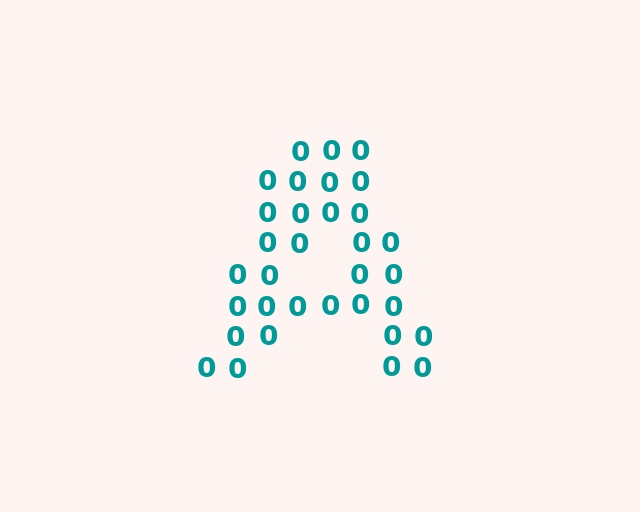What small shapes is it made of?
It is made of small digit 0's.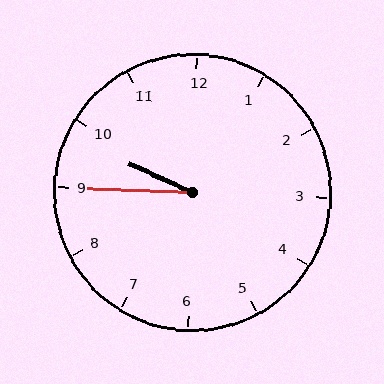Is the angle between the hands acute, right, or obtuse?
It is acute.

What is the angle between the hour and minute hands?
Approximately 22 degrees.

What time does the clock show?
9:45.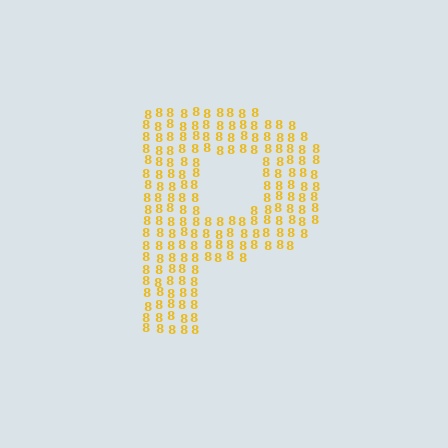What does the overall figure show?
The overall figure shows the letter P.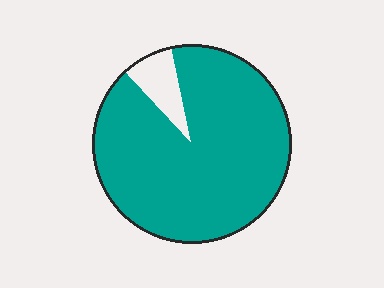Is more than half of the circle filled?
Yes.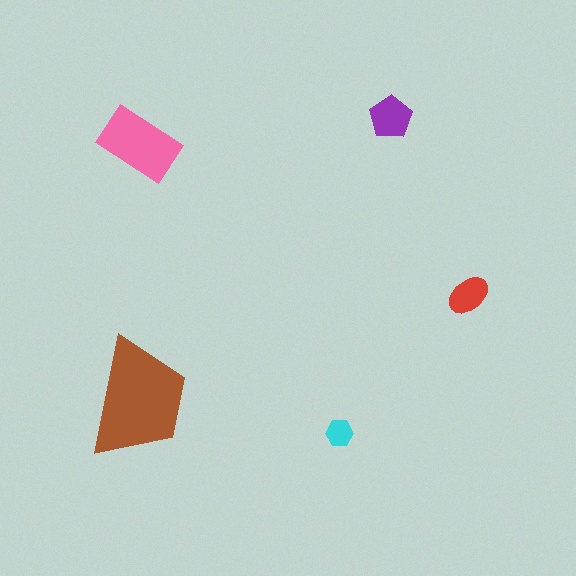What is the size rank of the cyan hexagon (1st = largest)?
5th.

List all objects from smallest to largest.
The cyan hexagon, the red ellipse, the purple pentagon, the pink rectangle, the brown trapezoid.